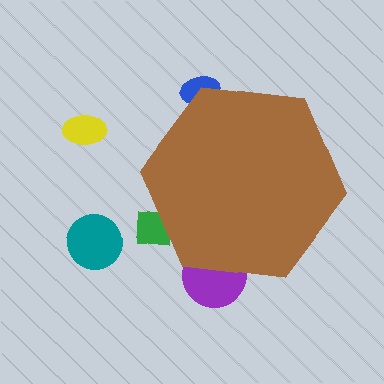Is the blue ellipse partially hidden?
Yes, the blue ellipse is partially hidden behind the brown hexagon.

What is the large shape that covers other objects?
A brown hexagon.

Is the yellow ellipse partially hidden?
No, the yellow ellipse is fully visible.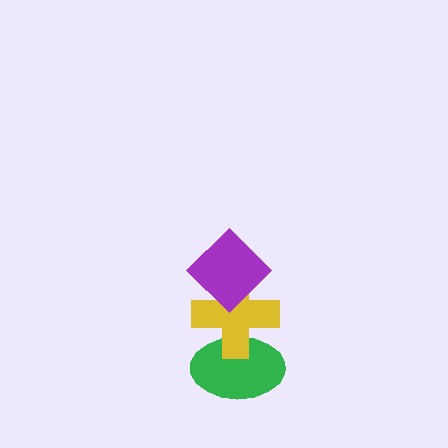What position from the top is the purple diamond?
The purple diamond is 1st from the top.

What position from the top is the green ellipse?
The green ellipse is 3rd from the top.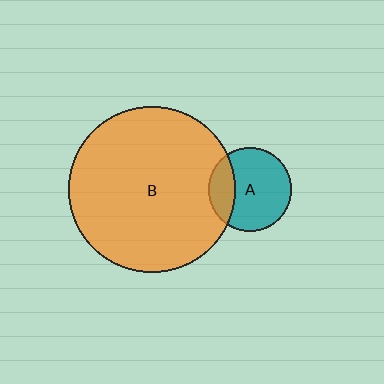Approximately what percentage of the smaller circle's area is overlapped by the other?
Approximately 25%.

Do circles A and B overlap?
Yes.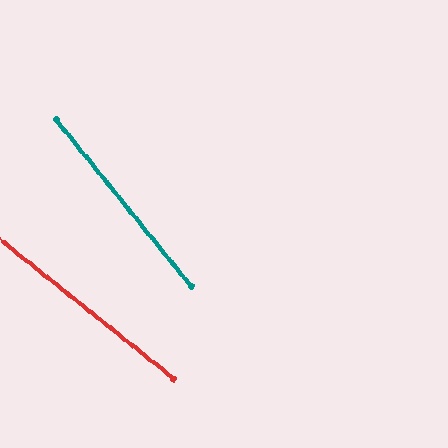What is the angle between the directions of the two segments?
Approximately 12 degrees.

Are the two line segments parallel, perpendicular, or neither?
Neither parallel nor perpendicular — they differ by about 12°.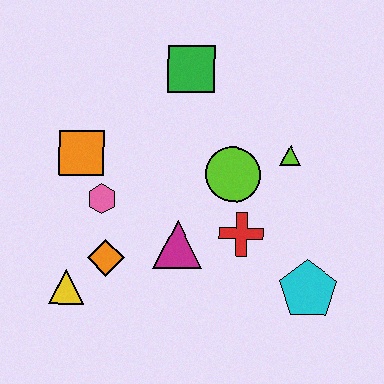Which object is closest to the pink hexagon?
The orange square is closest to the pink hexagon.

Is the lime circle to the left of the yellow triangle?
No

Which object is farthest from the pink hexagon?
The cyan pentagon is farthest from the pink hexagon.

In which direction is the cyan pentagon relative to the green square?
The cyan pentagon is below the green square.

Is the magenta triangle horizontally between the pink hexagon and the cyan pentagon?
Yes